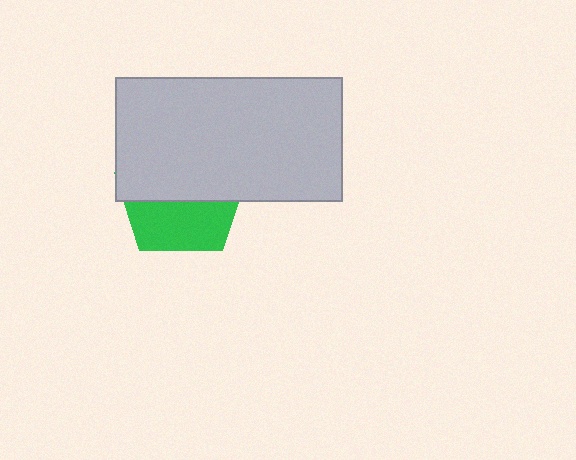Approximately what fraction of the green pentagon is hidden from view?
Roughly 58% of the green pentagon is hidden behind the light gray rectangle.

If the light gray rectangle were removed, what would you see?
You would see the complete green pentagon.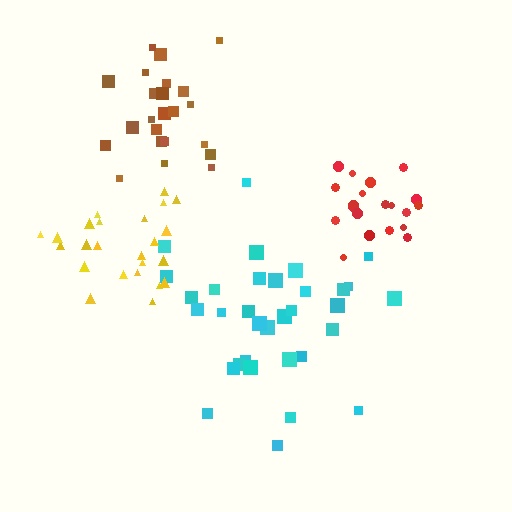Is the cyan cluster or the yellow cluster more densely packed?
Yellow.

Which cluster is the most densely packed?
Red.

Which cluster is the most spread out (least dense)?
Cyan.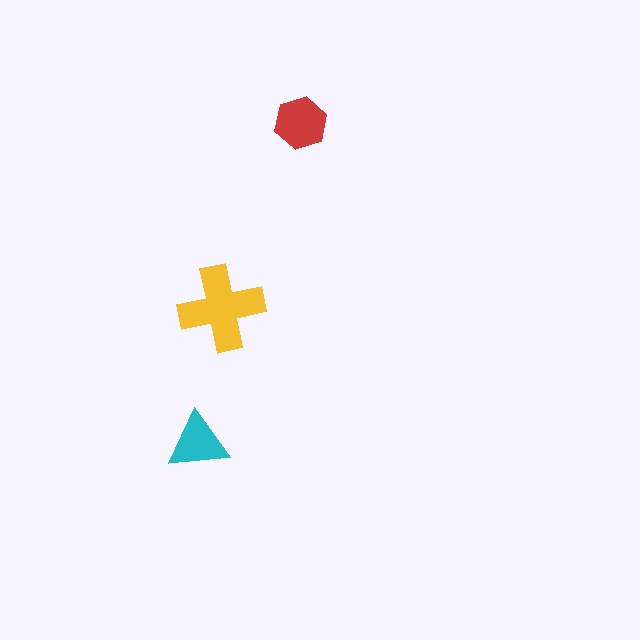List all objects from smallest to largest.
The cyan triangle, the red hexagon, the yellow cross.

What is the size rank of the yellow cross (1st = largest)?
1st.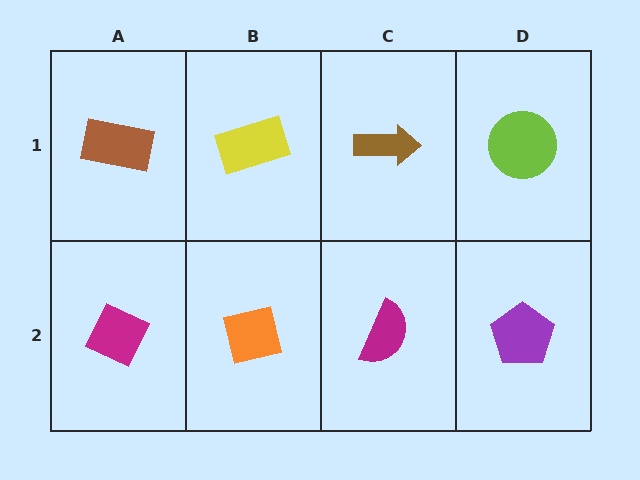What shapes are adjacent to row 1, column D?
A purple pentagon (row 2, column D), a brown arrow (row 1, column C).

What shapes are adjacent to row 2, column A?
A brown rectangle (row 1, column A), an orange square (row 2, column B).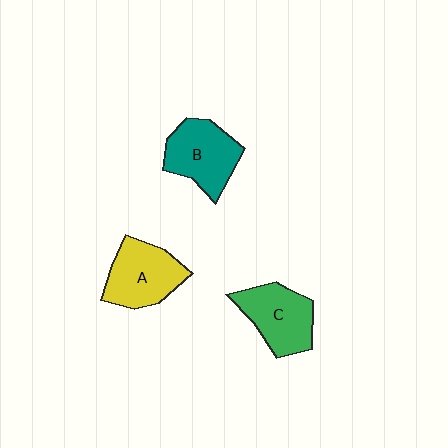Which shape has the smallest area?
Shape C (green).